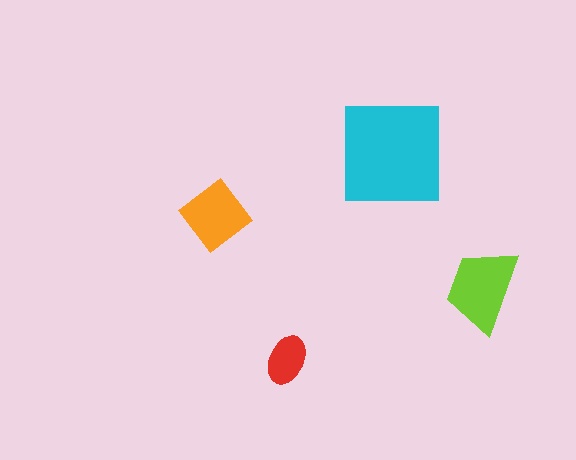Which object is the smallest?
The red ellipse.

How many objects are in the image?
There are 4 objects in the image.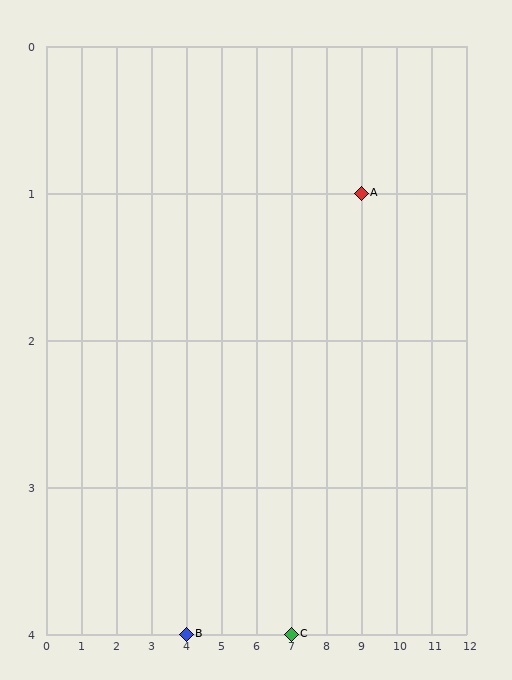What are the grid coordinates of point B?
Point B is at grid coordinates (4, 4).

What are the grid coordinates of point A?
Point A is at grid coordinates (9, 1).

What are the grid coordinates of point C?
Point C is at grid coordinates (7, 4).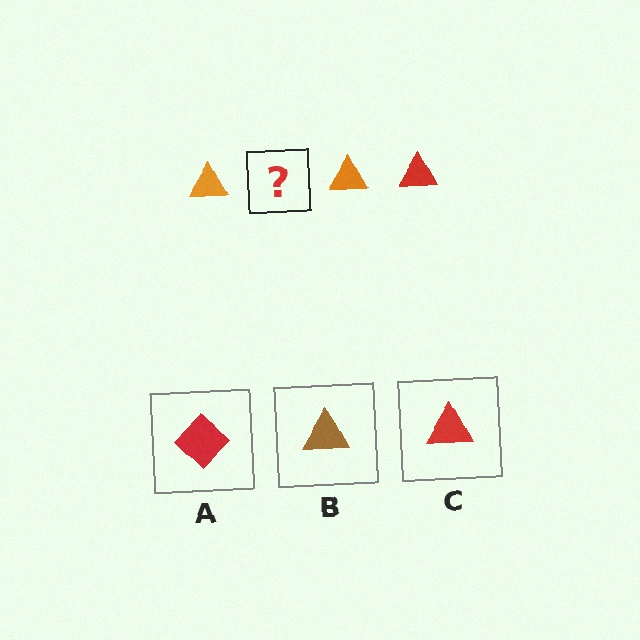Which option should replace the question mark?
Option C.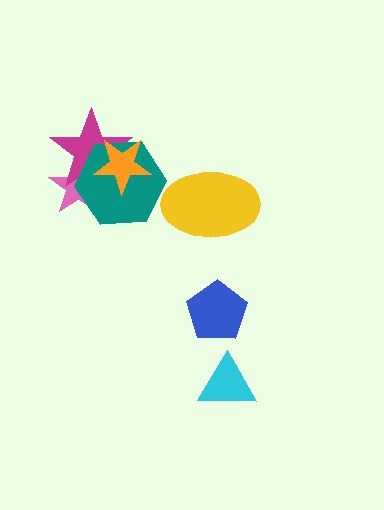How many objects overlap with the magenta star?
3 objects overlap with the magenta star.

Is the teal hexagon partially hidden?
Yes, it is partially covered by another shape.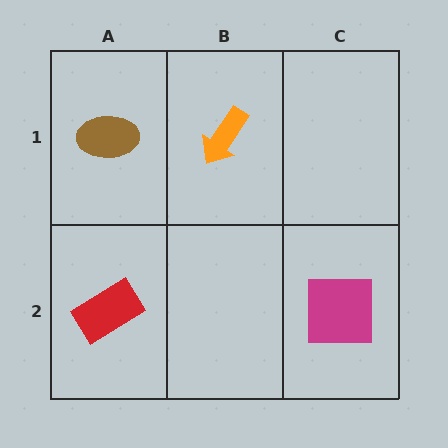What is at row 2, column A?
A red rectangle.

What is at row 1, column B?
An orange arrow.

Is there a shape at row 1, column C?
No, that cell is empty.